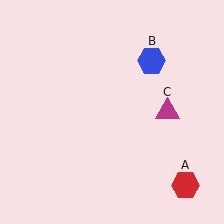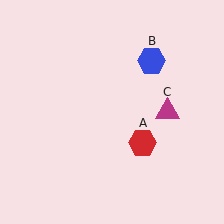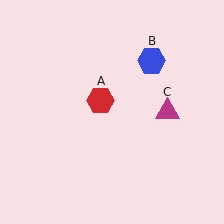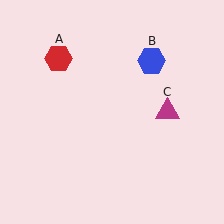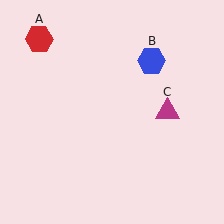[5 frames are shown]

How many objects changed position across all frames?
1 object changed position: red hexagon (object A).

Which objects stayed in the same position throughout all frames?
Blue hexagon (object B) and magenta triangle (object C) remained stationary.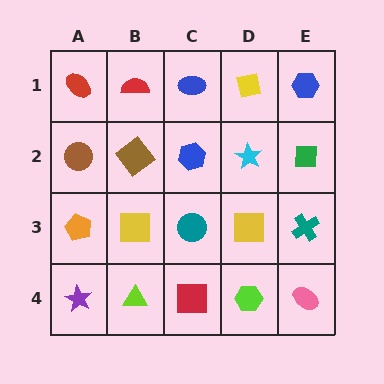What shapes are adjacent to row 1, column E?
A green square (row 2, column E), a yellow square (row 1, column D).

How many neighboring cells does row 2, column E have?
3.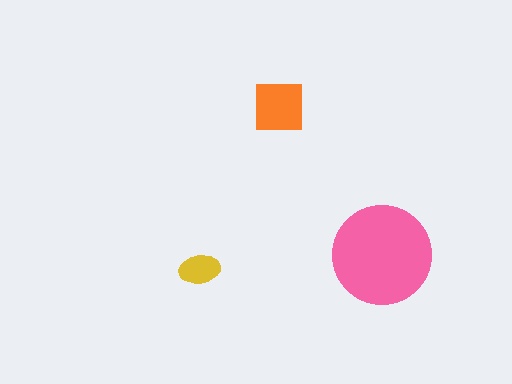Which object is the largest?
The pink circle.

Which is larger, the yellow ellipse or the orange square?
The orange square.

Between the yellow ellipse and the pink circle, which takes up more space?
The pink circle.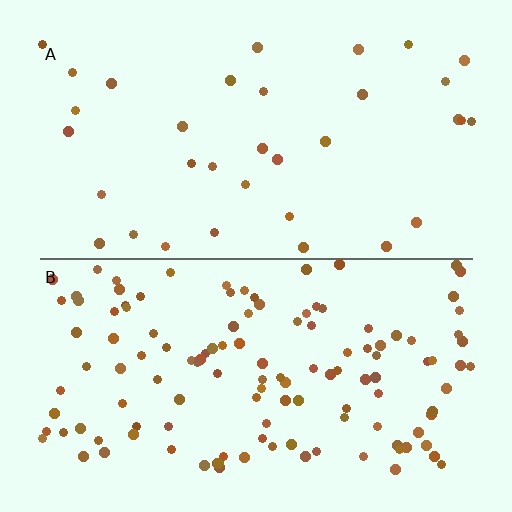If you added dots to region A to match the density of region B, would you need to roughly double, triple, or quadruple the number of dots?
Approximately quadruple.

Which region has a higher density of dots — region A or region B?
B (the bottom).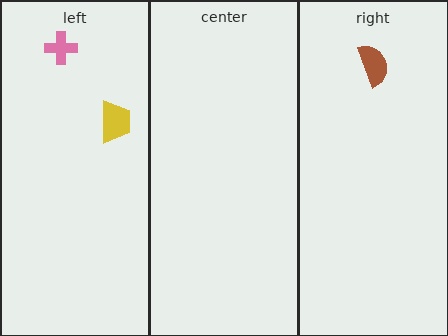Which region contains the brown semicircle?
The right region.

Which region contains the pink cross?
The left region.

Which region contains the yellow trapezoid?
The left region.